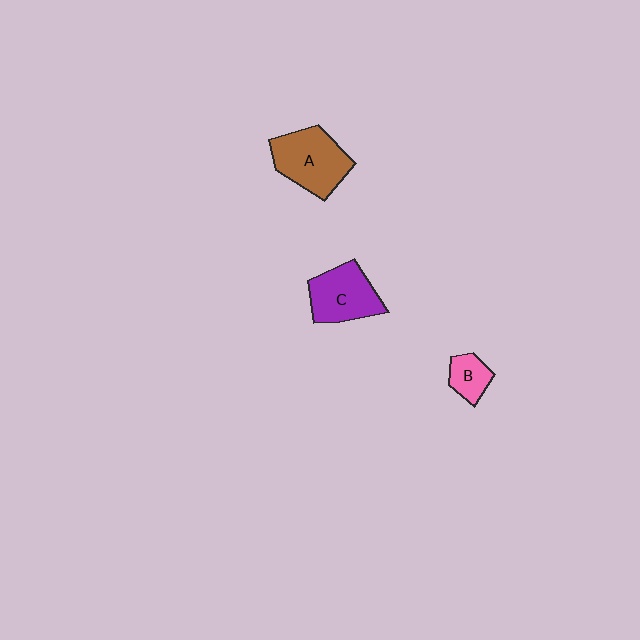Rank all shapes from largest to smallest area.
From largest to smallest: A (brown), C (purple), B (pink).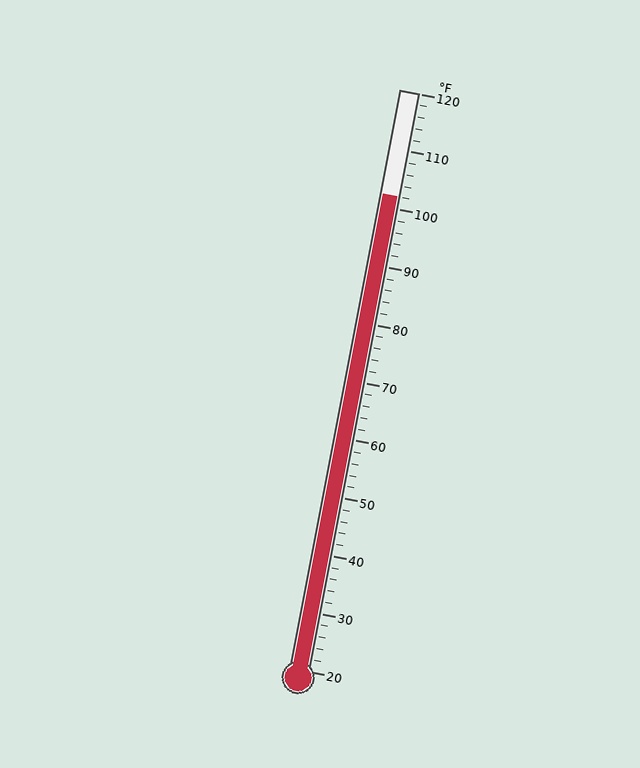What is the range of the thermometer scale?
The thermometer scale ranges from 20°F to 120°F.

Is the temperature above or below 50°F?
The temperature is above 50°F.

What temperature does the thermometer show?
The thermometer shows approximately 102°F.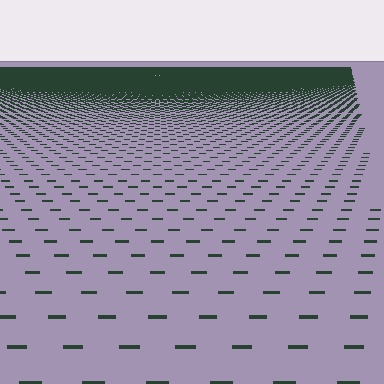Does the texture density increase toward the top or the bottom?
Density increases toward the top.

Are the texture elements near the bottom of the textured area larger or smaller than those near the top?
Larger. Near the bottom, elements are closer to the viewer and appear at a bigger on-screen size.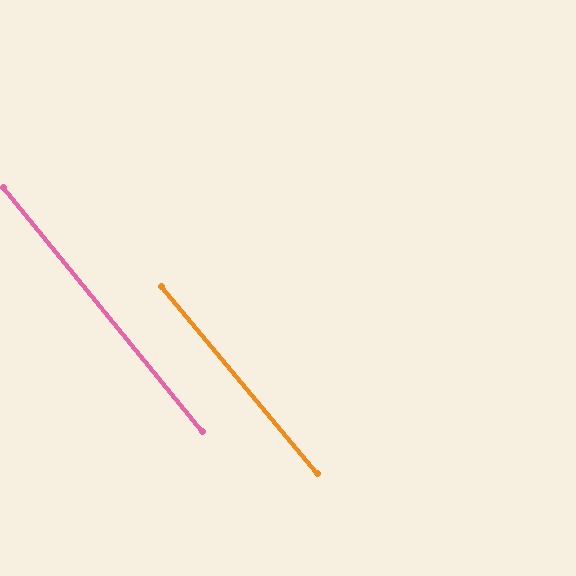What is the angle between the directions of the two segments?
Approximately 0 degrees.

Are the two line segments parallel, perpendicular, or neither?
Parallel — their directions differ by only 0.5°.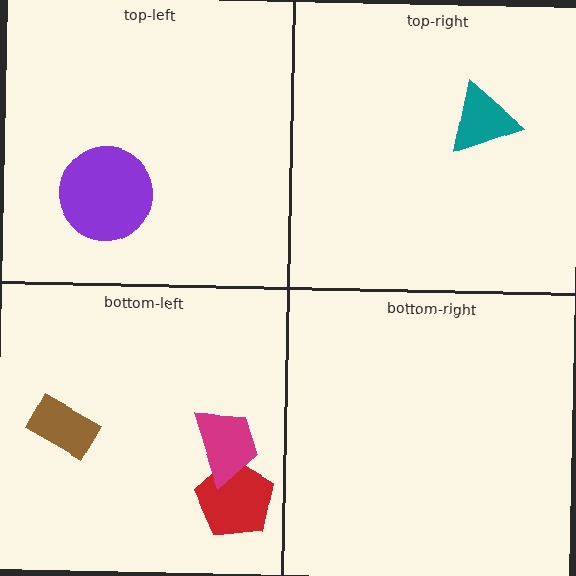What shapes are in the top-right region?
The teal triangle.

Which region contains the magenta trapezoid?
The bottom-left region.